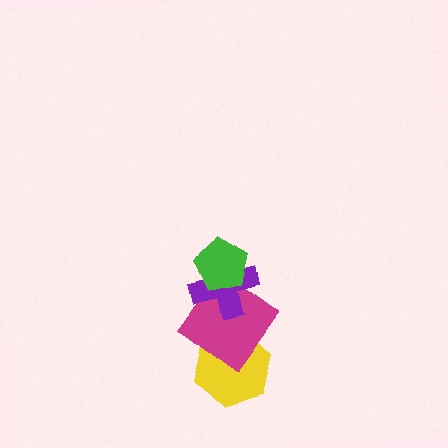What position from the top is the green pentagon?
The green pentagon is 1st from the top.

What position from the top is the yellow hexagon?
The yellow hexagon is 4th from the top.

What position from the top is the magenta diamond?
The magenta diamond is 3rd from the top.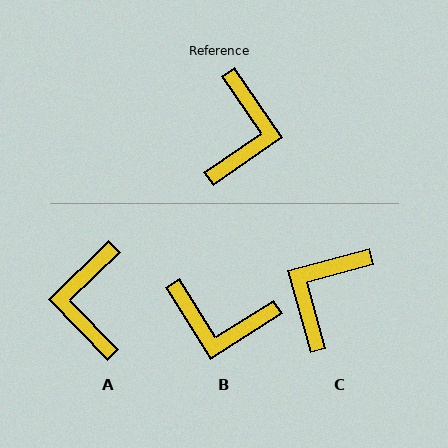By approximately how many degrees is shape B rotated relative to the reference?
Approximately 92 degrees clockwise.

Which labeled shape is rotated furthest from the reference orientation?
A, about 170 degrees away.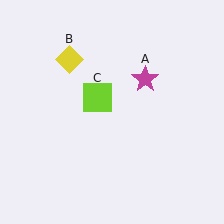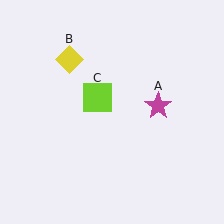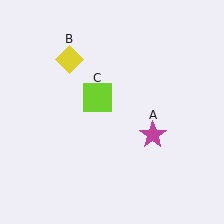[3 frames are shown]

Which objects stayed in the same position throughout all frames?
Yellow diamond (object B) and lime square (object C) remained stationary.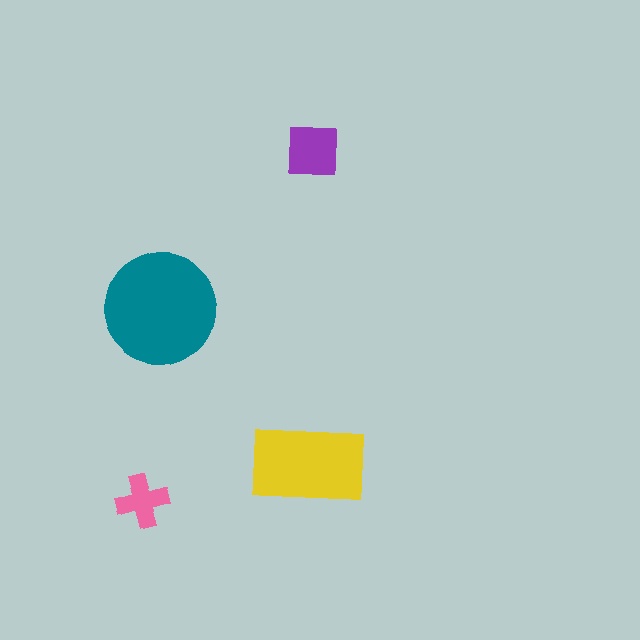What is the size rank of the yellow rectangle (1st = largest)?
2nd.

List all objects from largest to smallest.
The teal circle, the yellow rectangle, the purple square, the pink cross.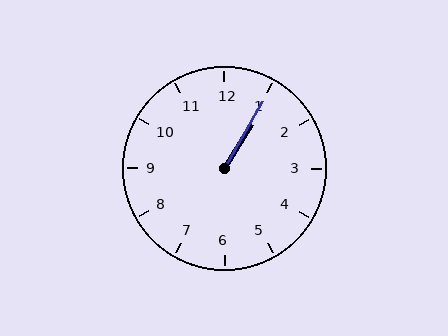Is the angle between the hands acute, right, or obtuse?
It is acute.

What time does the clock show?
1:05.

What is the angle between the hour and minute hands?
Approximately 2 degrees.